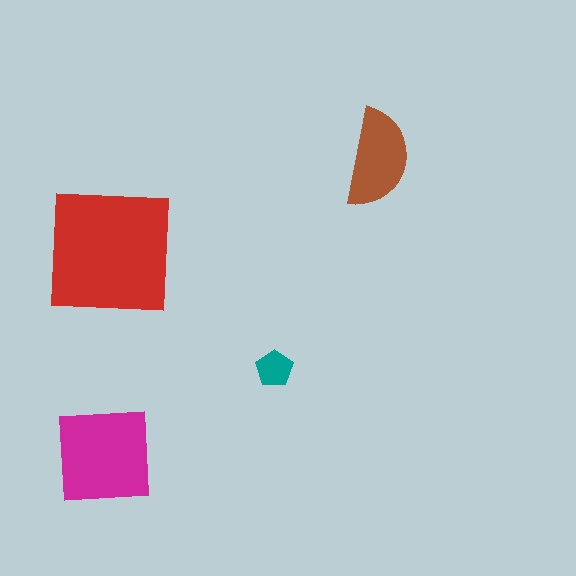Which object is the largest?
The red square.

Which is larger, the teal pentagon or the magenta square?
The magenta square.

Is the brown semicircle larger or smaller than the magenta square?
Smaller.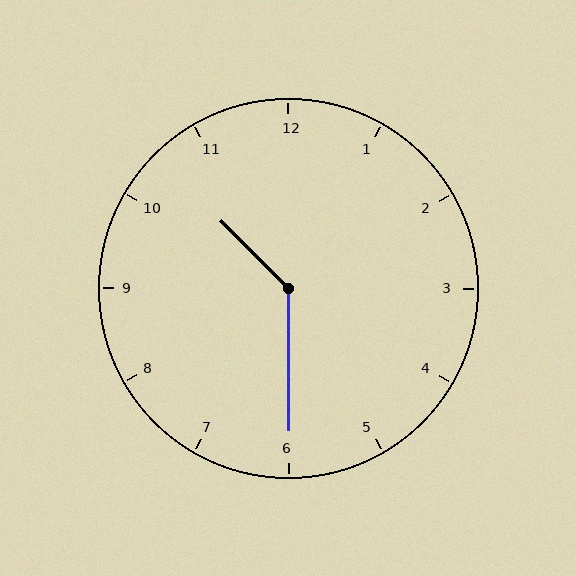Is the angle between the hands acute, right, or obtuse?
It is obtuse.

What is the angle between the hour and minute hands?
Approximately 135 degrees.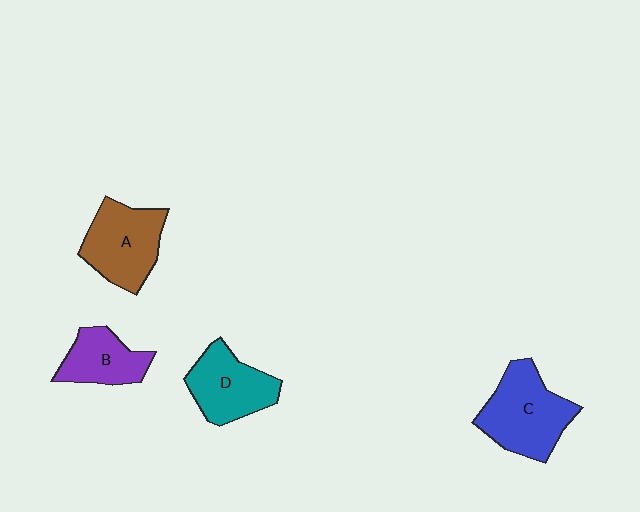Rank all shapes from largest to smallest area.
From largest to smallest: C (blue), A (brown), D (teal), B (purple).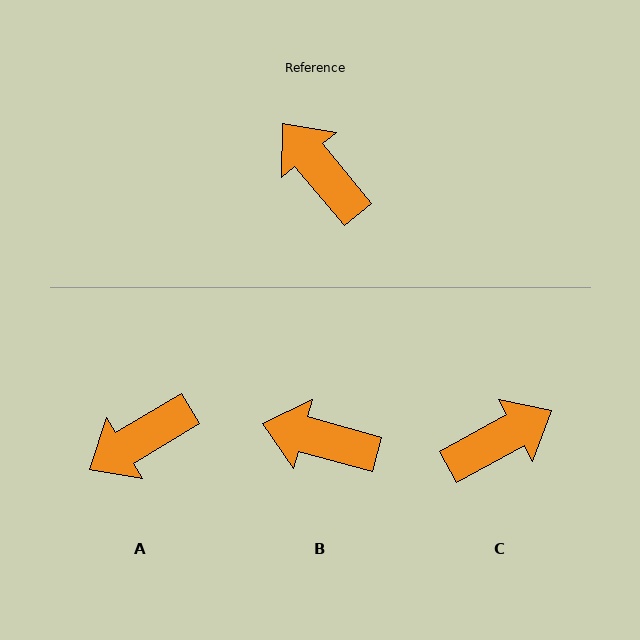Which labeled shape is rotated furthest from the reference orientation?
C, about 101 degrees away.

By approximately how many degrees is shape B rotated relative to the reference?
Approximately 35 degrees counter-clockwise.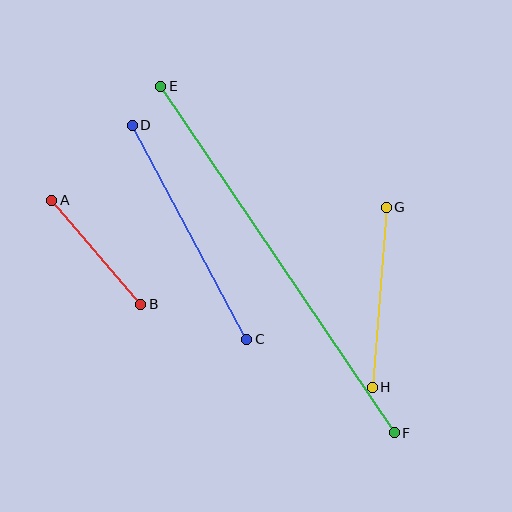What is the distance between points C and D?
The distance is approximately 243 pixels.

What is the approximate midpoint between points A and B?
The midpoint is at approximately (96, 252) pixels.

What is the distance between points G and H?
The distance is approximately 181 pixels.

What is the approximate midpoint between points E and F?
The midpoint is at approximately (277, 260) pixels.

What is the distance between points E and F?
The distance is approximately 418 pixels.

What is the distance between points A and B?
The distance is approximately 136 pixels.